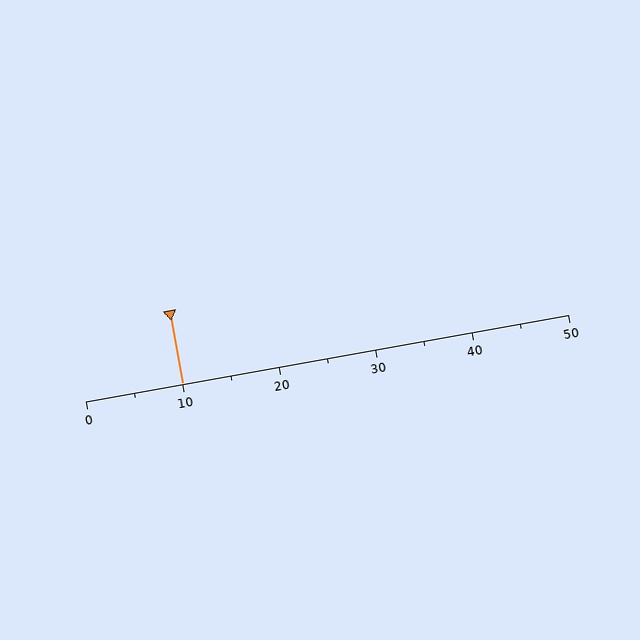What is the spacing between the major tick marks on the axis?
The major ticks are spaced 10 apart.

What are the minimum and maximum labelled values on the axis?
The axis runs from 0 to 50.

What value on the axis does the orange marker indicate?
The marker indicates approximately 10.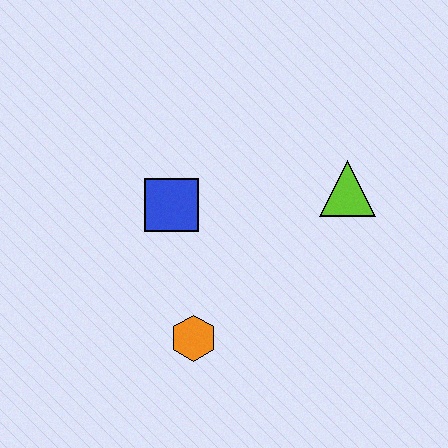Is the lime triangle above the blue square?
Yes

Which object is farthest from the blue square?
The lime triangle is farthest from the blue square.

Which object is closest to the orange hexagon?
The blue square is closest to the orange hexagon.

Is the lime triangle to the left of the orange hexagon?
No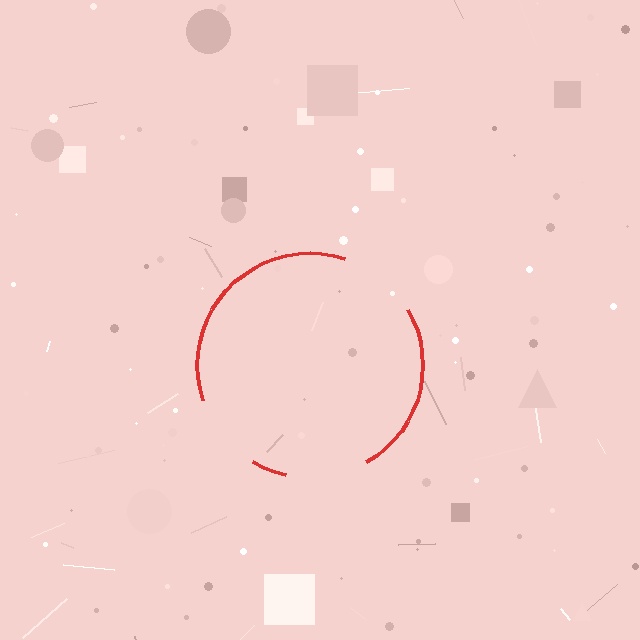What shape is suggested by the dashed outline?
The dashed outline suggests a circle.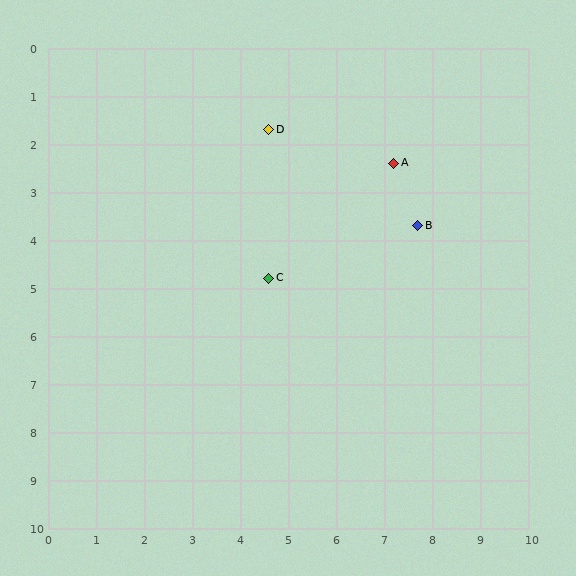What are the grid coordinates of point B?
Point B is at approximately (7.7, 3.7).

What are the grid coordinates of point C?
Point C is at approximately (4.6, 4.8).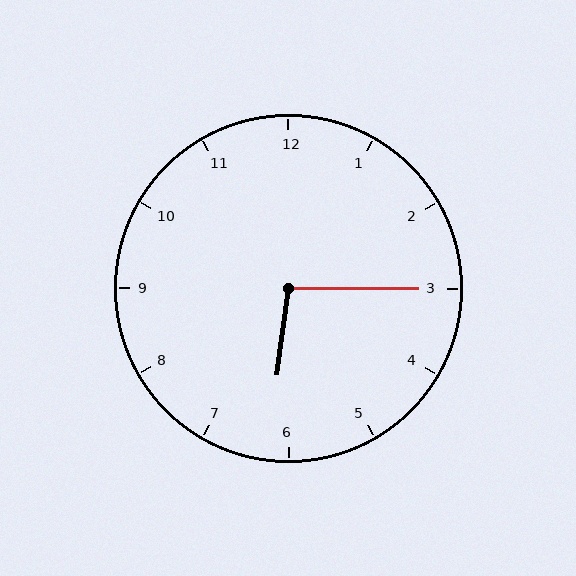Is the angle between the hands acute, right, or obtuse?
It is obtuse.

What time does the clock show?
6:15.